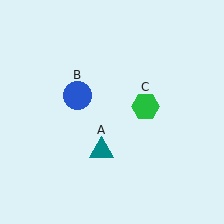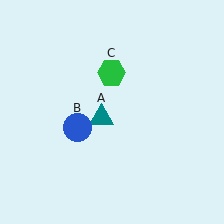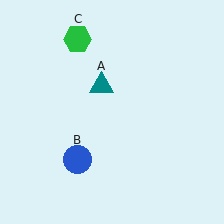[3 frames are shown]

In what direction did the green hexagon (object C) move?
The green hexagon (object C) moved up and to the left.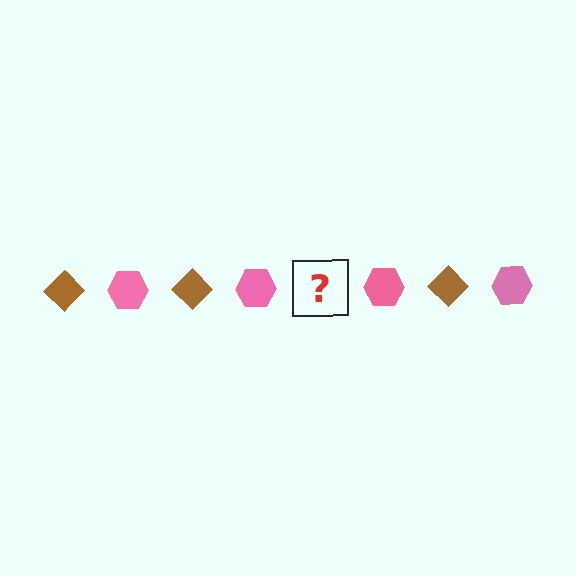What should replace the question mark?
The question mark should be replaced with a brown diamond.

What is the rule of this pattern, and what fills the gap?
The rule is that the pattern alternates between brown diamond and pink hexagon. The gap should be filled with a brown diamond.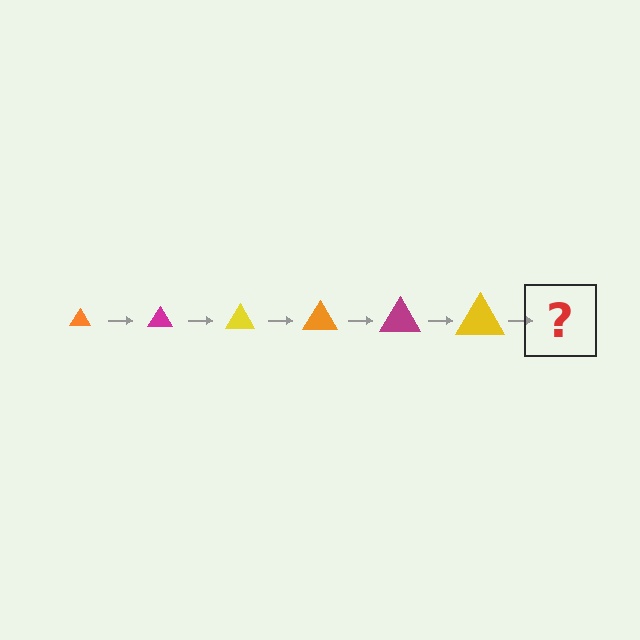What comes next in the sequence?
The next element should be an orange triangle, larger than the previous one.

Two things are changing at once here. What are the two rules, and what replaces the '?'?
The two rules are that the triangle grows larger each step and the color cycles through orange, magenta, and yellow. The '?' should be an orange triangle, larger than the previous one.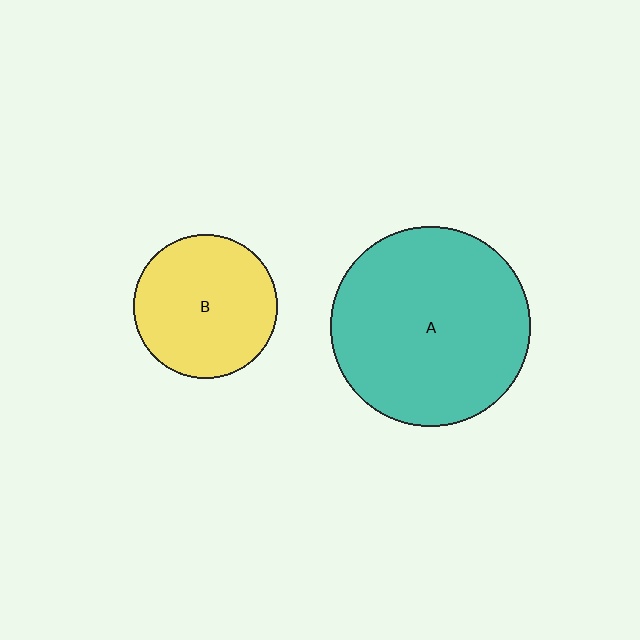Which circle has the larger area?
Circle A (teal).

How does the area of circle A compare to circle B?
Approximately 1.9 times.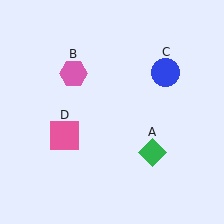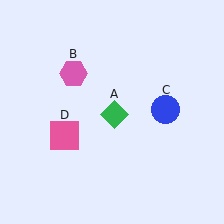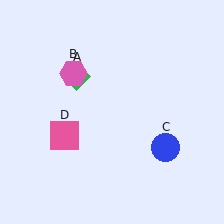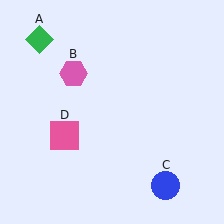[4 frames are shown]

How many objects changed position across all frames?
2 objects changed position: green diamond (object A), blue circle (object C).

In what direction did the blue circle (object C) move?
The blue circle (object C) moved down.